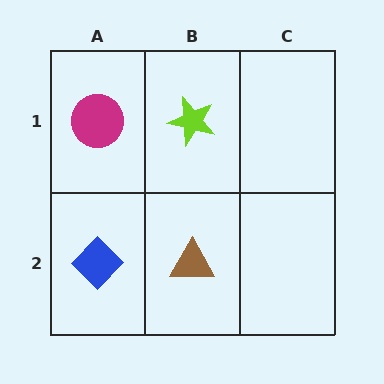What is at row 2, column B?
A brown triangle.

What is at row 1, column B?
A lime star.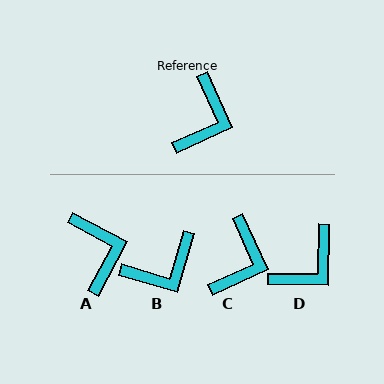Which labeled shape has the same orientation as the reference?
C.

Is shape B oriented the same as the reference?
No, it is off by about 41 degrees.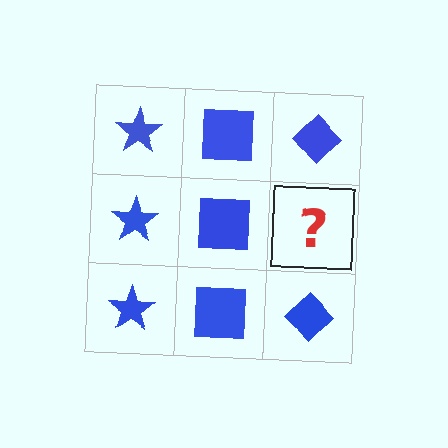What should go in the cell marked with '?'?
The missing cell should contain a blue diamond.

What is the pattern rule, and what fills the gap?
The rule is that each column has a consistent shape. The gap should be filled with a blue diamond.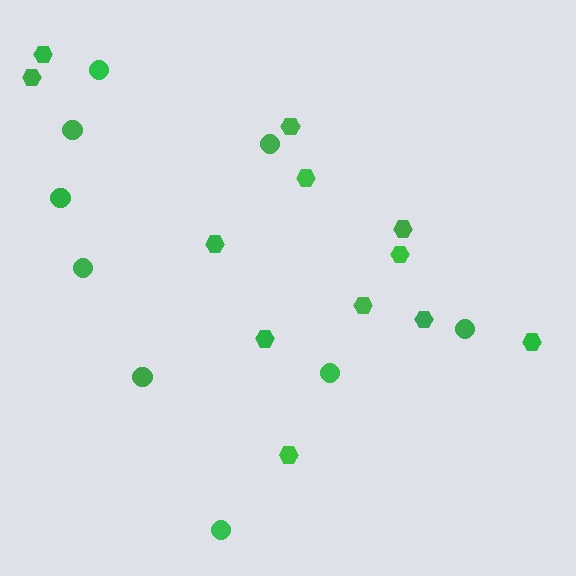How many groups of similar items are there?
There are 2 groups: one group of hexagons (12) and one group of circles (9).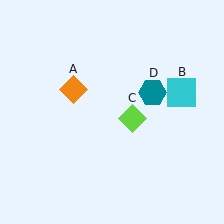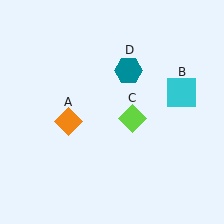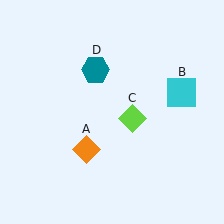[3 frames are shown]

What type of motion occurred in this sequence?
The orange diamond (object A), teal hexagon (object D) rotated counterclockwise around the center of the scene.